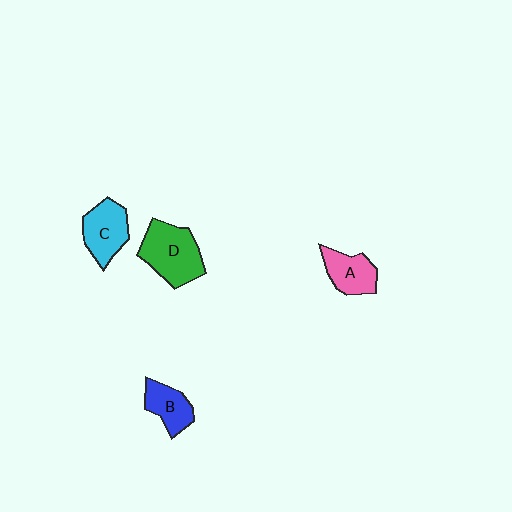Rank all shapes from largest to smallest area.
From largest to smallest: D (green), C (cyan), A (pink), B (blue).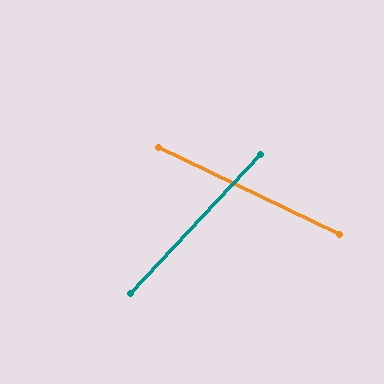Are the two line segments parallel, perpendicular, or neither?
Neither parallel nor perpendicular — they differ by about 73°.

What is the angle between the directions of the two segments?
Approximately 73 degrees.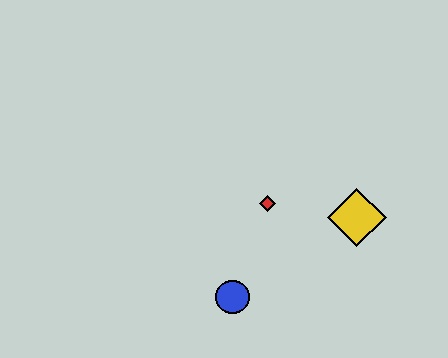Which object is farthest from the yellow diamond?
The blue circle is farthest from the yellow diamond.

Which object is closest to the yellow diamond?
The red diamond is closest to the yellow diamond.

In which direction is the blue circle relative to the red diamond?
The blue circle is below the red diamond.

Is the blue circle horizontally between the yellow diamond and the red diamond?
No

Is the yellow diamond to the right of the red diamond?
Yes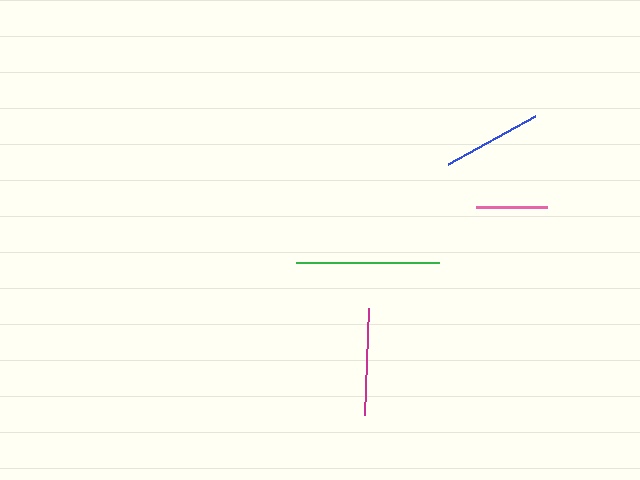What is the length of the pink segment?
The pink segment is approximately 71 pixels long.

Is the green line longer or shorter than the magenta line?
The green line is longer than the magenta line.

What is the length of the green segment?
The green segment is approximately 143 pixels long.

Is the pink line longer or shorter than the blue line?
The blue line is longer than the pink line.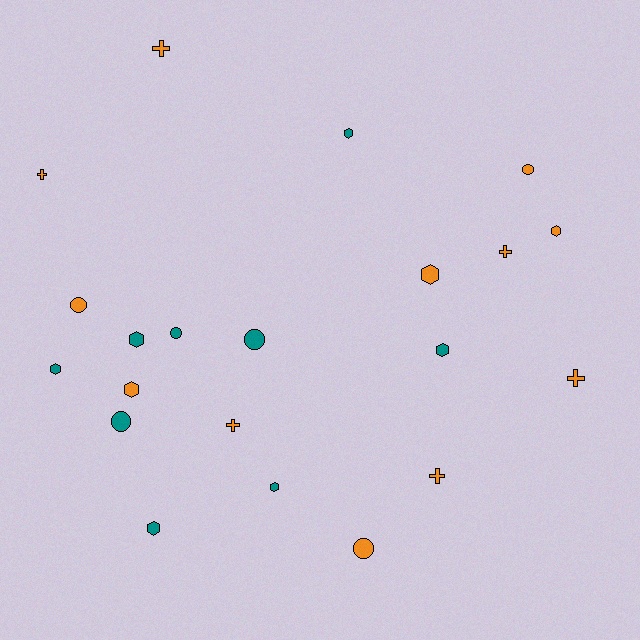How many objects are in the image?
There are 21 objects.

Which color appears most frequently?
Orange, with 12 objects.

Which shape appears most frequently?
Hexagon, with 9 objects.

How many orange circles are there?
There are 3 orange circles.